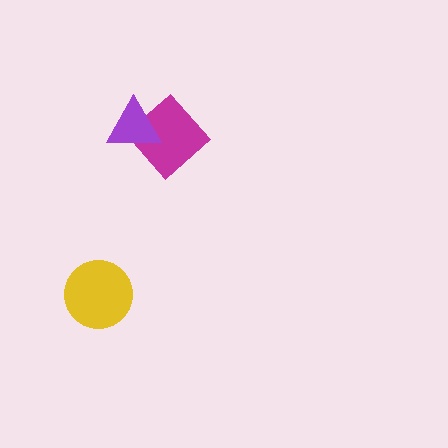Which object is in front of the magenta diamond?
The purple triangle is in front of the magenta diamond.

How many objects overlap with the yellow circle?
0 objects overlap with the yellow circle.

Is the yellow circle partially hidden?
No, no other shape covers it.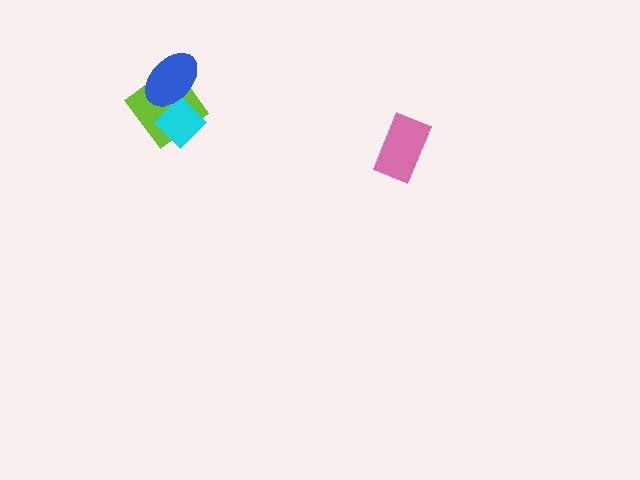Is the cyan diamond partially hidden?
Yes, it is partially covered by another shape.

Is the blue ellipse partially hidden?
No, no other shape covers it.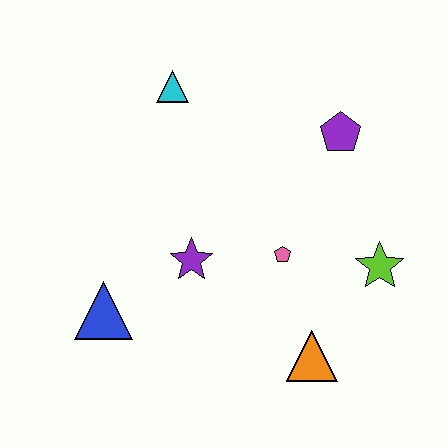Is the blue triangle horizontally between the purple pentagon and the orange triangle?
No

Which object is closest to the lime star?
The pink pentagon is closest to the lime star.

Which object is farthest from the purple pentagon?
The blue triangle is farthest from the purple pentagon.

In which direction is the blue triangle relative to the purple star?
The blue triangle is to the left of the purple star.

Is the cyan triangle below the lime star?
No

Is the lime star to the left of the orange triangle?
No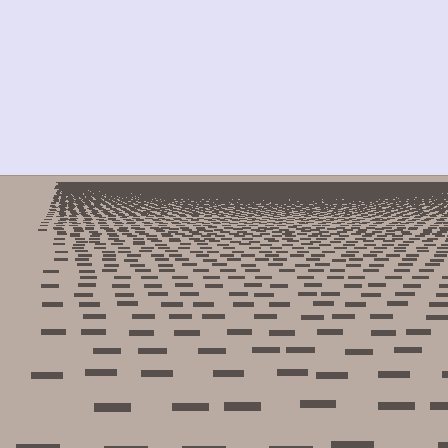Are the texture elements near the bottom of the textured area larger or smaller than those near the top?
Larger. Near the bottom, elements are closer to the viewer and appear at a bigger on-screen size.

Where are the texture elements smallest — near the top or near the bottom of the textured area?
Near the top.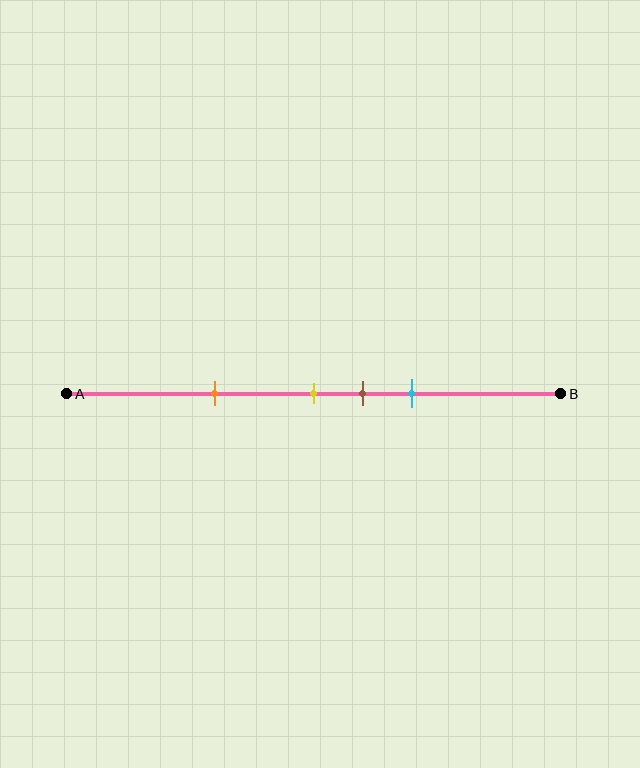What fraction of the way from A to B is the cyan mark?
The cyan mark is approximately 70% (0.7) of the way from A to B.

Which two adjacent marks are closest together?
The yellow and brown marks are the closest adjacent pair.